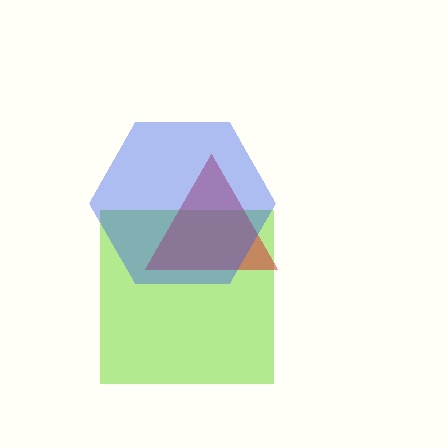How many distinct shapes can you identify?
There are 3 distinct shapes: a lime square, a red triangle, a blue hexagon.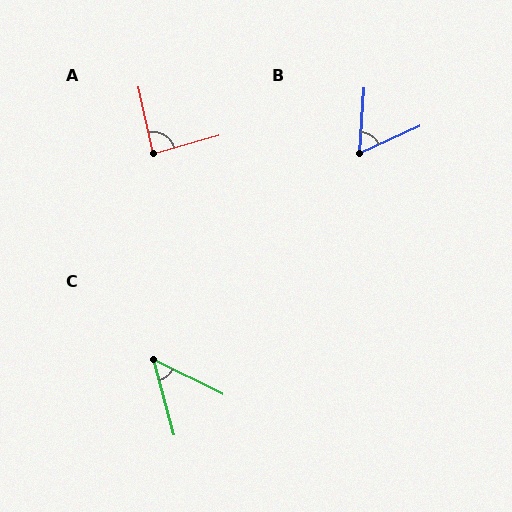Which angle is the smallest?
C, at approximately 48 degrees.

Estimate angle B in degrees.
Approximately 62 degrees.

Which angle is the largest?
A, at approximately 86 degrees.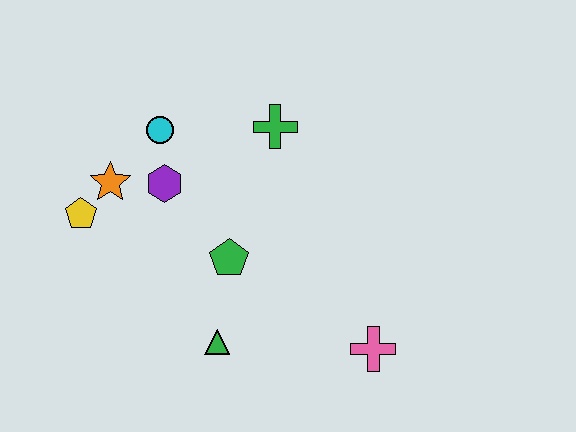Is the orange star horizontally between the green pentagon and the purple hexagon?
No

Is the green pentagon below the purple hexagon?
Yes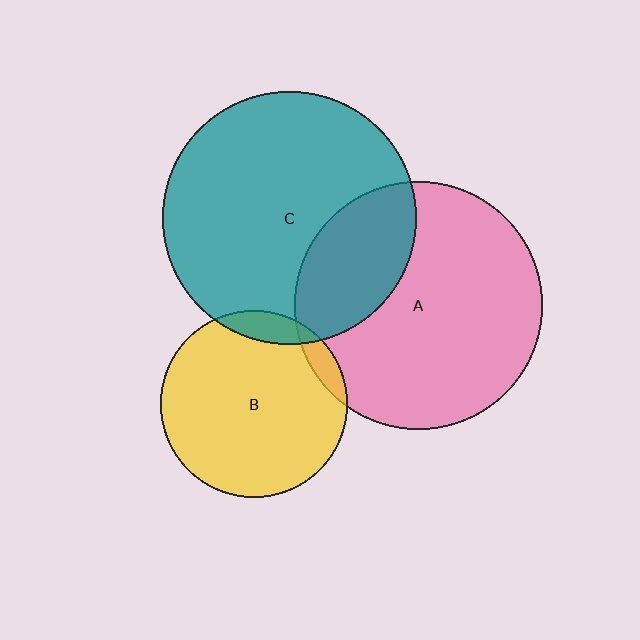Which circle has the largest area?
Circle C (teal).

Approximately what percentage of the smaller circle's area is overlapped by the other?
Approximately 5%.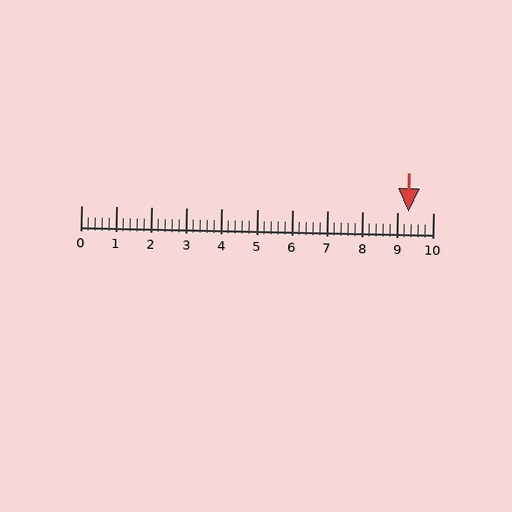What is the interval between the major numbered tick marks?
The major tick marks are spaced 1 units apart.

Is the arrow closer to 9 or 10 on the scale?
The arrow is closer to 9.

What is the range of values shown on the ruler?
The ruler shows values from 0 to 10.